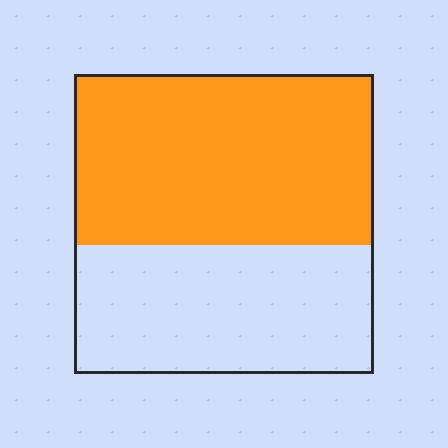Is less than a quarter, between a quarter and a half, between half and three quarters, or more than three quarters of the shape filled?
Between half and three quarters.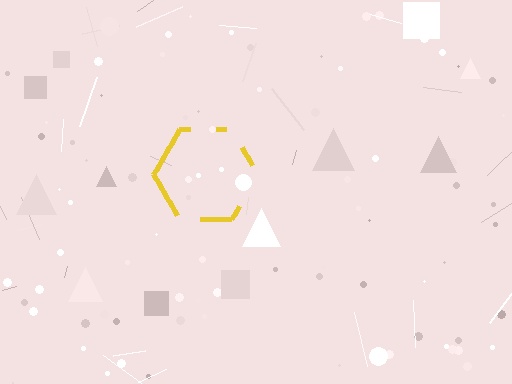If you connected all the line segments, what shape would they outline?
They would outline a hexagon.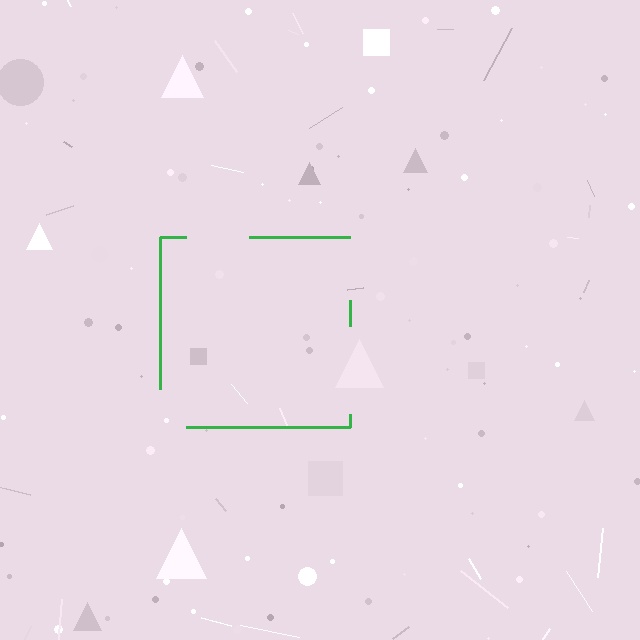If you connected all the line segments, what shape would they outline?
They would outline a square.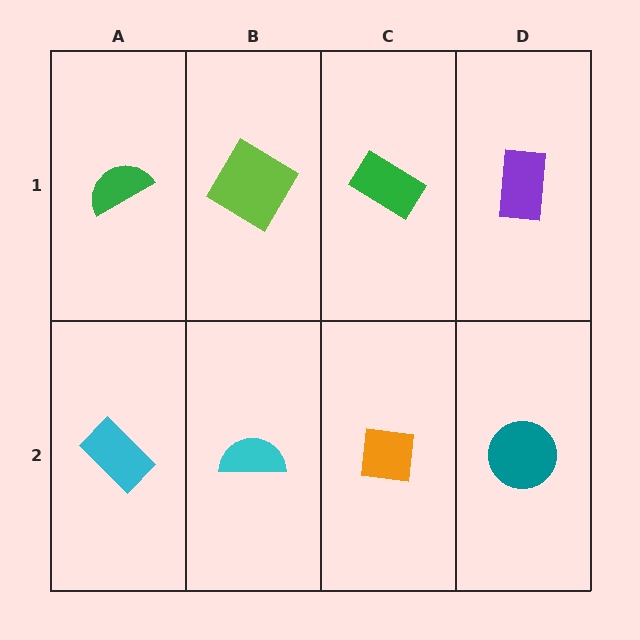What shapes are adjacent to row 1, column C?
An orange square (row 2, column C), a lime diamond (row 1, column B), a purple rectangle (row 1, column D).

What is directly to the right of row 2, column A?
A cyan semicircle.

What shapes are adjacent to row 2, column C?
A green rectangle (row 1, column C), a cyan semicircle (row 2, column B), a teal circle (row 2, column D).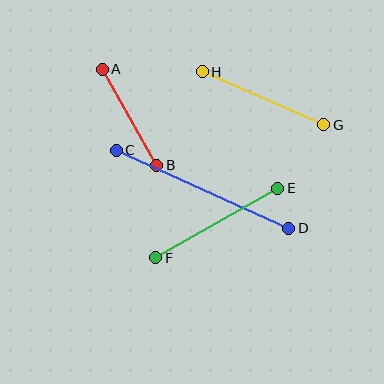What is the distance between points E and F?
The distance is approximately 141 pixels.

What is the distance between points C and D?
The distance is approximately 189 pixels.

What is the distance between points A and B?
The distance is approximately 111 pixels.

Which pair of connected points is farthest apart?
Points C and D are farthest apart.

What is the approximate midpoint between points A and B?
The midpoint is at approximately (130, 117) pixels.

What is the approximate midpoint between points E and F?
The midpoint is at approximately (217, 223) pixels.